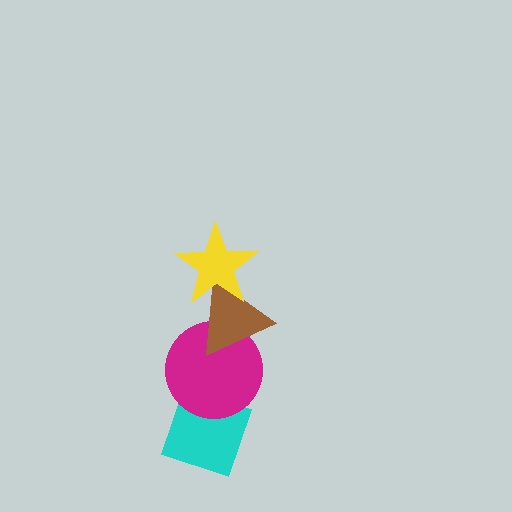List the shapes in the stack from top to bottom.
From top to bottom: the yellow star, the brown triangle, the magenta circle, the cyan diamond.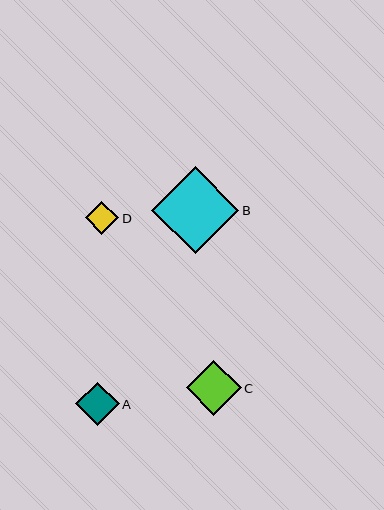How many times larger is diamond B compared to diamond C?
Diamond B is approximately 1.6 times the size of diamond C.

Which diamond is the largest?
Diamond B is the largest with a size of approximately 87 pixels.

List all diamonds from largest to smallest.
From largest to smallest: B, C, A, D.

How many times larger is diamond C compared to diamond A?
Diamond C is approximately 1.3 times the size of diamond A.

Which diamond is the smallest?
Diamond D is the smallest with a size of approximately 33 pixels.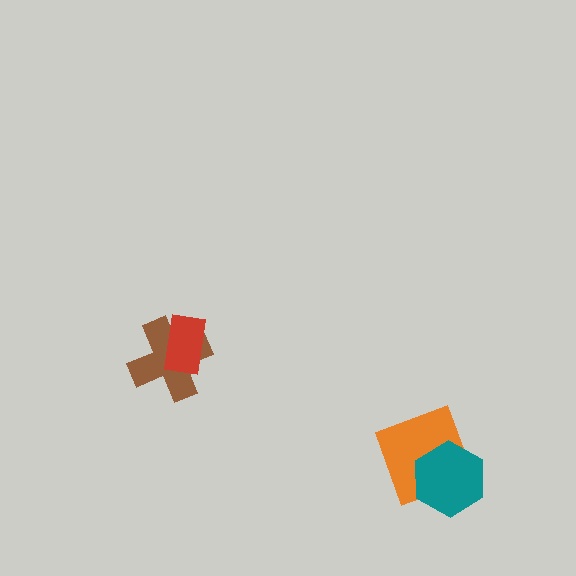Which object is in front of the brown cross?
The red rectangle is in front of the brown cross.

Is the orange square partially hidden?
Yes, it is partially covered by another shape.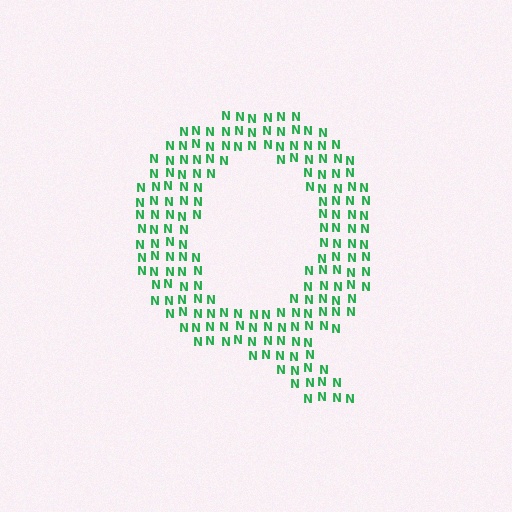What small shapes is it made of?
It is made of small letter N's.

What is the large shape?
The large shape is the letter Q.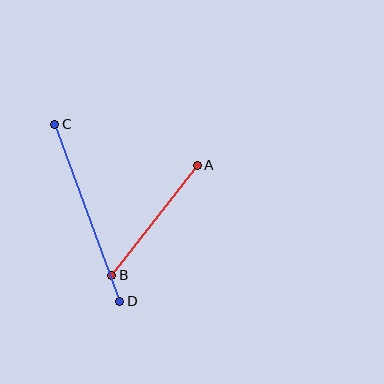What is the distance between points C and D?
The distance is approximately 188 pixels.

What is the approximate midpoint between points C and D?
The midpoint is at approximately (87, 213) pixels.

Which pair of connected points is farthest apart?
Points C and D are farthest apart.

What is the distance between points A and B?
The distance is approximately 139 pixels.